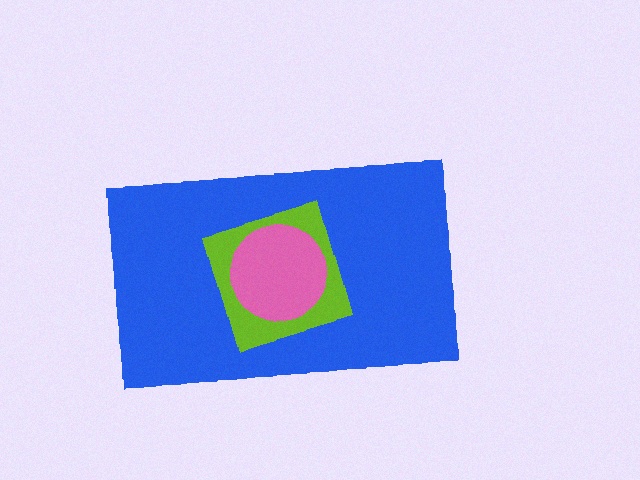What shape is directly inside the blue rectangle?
The lime square.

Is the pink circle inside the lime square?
Yes.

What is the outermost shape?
The blue rectangle.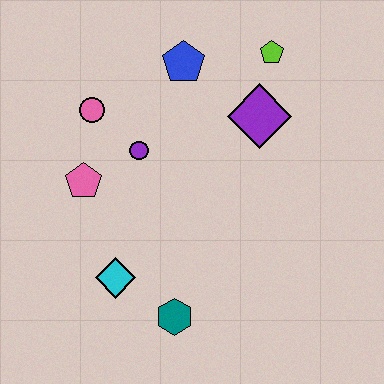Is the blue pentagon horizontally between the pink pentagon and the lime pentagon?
Yes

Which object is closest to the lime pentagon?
The purple diamond is closest to the lime pentagon.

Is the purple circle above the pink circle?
No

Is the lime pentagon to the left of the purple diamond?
No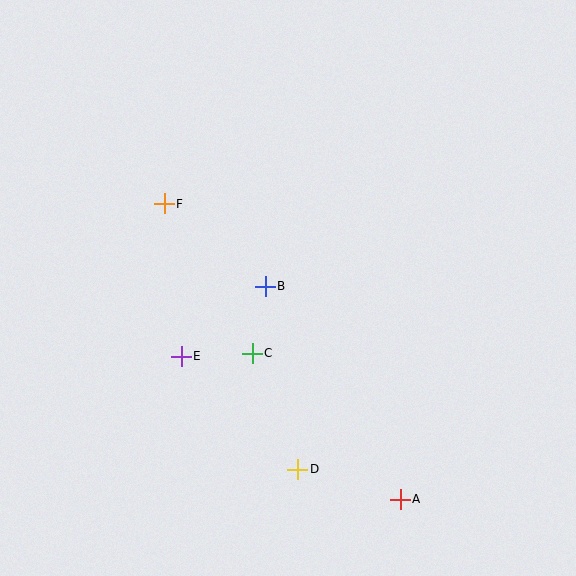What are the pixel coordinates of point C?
Point C is at (252, 353).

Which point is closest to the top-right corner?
Point B is closest to the top-right corner.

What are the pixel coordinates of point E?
Point E is at (181, 356).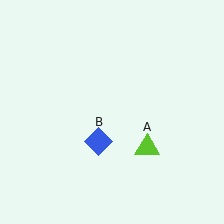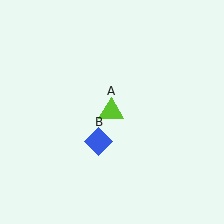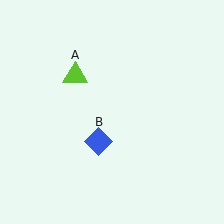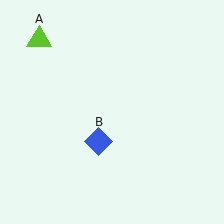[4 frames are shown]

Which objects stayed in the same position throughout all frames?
Blue diamond (object B) remained stationary.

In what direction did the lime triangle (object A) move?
The lime triangle (object A) moved up and to the left.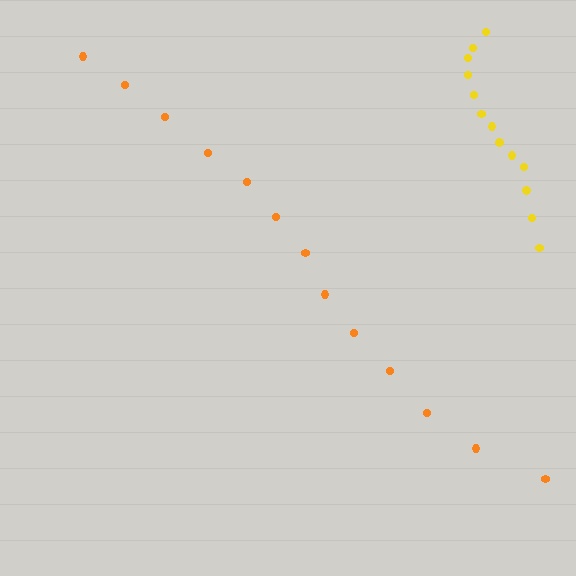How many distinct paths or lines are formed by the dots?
There are 2 distinct paths.